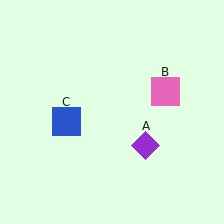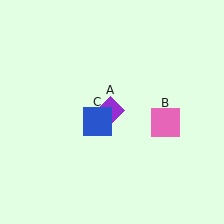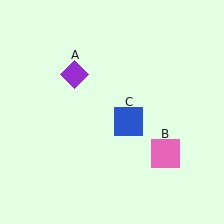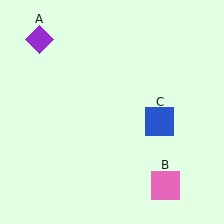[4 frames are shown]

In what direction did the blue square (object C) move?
The blue square (object C) moved right.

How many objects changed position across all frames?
3 objects changed position: purple diamond (object A), pink square (object B), blue square (object C).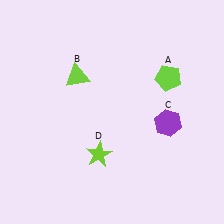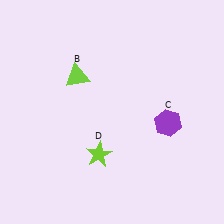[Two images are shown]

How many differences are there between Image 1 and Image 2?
There is 1 difference between the two images.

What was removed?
The lime pentagon (A) was removed in Image 2.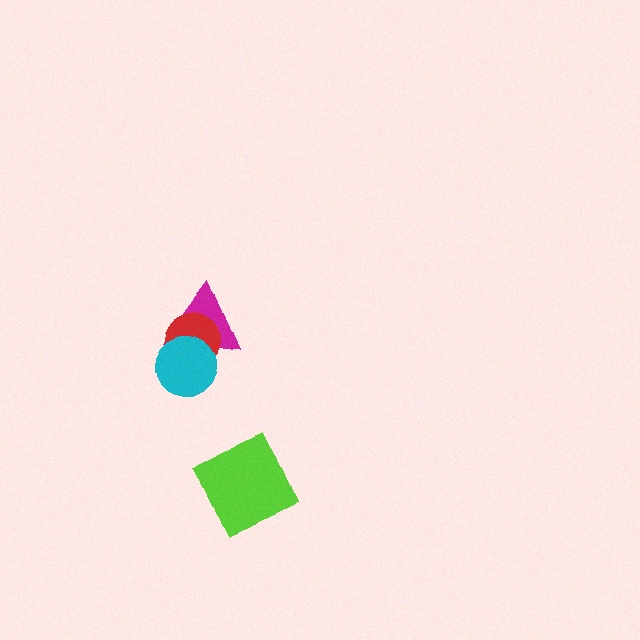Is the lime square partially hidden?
No, no other shape covers it.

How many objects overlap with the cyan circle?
2 objects overlap with the cyan circle.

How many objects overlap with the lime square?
0 objects overlap with the lime square.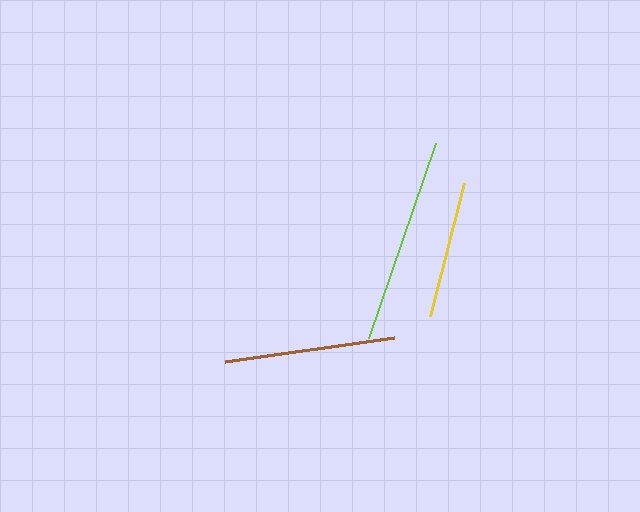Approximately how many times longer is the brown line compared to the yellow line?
The brown line is approximately 1.2 times the length of the yellow line.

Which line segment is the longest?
The lime line is the longest at approximately 206 pixels.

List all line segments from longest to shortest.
From longest to shortest: lime, brown, yellow.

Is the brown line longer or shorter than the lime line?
The lime line is longer than the brown line.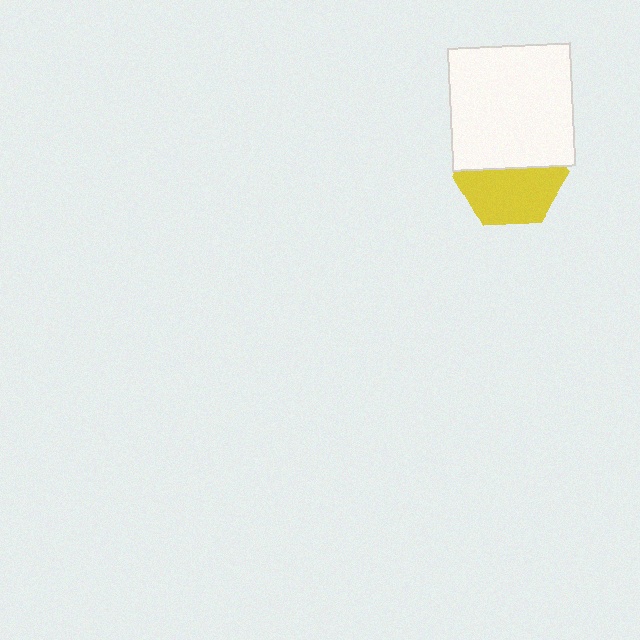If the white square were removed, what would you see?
You would see the complete yellow hexagon.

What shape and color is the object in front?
The object in front is a white square.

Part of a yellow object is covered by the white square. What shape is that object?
It is a hexagon.